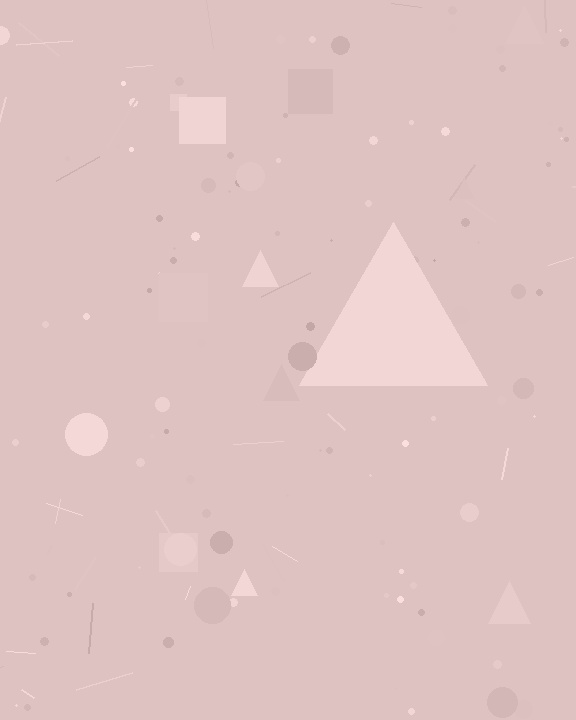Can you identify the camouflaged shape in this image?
The camouflaged shape is a triangle.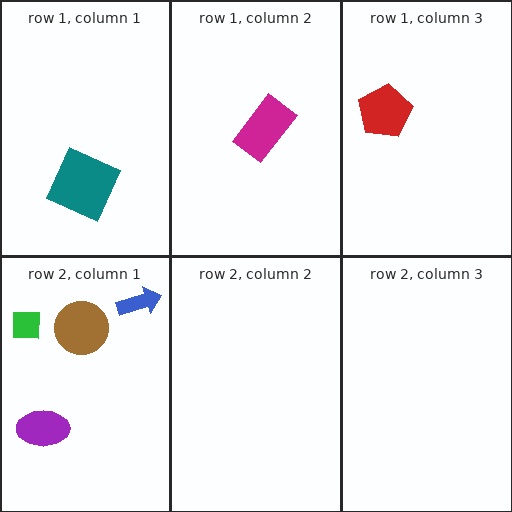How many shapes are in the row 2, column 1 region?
4.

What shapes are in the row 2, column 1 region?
The blue arrow, the green square, the brown circle, the purple ellipse.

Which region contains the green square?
The row 2, column 1 region.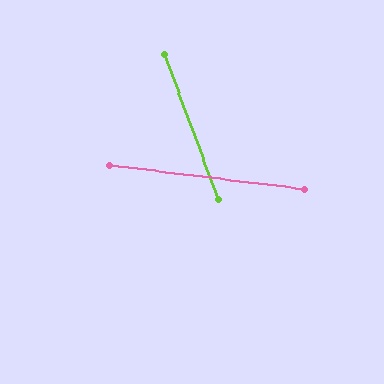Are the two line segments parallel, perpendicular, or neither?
Neither parallel nor perpendicular — they differ by about 63°.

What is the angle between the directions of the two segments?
Approximately 63 degrees.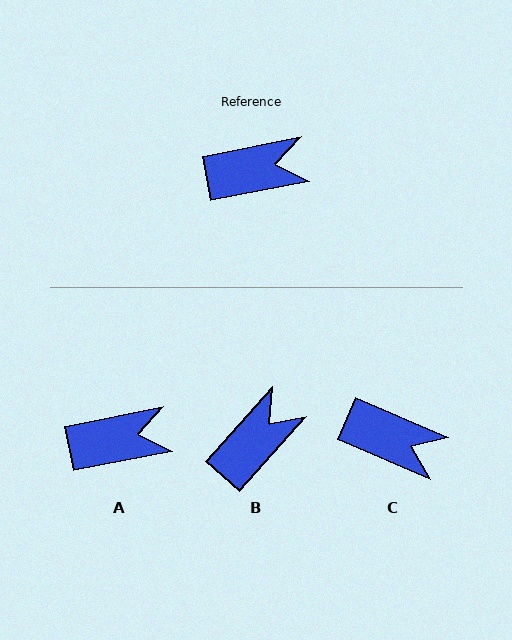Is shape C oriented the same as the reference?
No, it is off by about 34 degrees.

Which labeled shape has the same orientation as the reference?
A.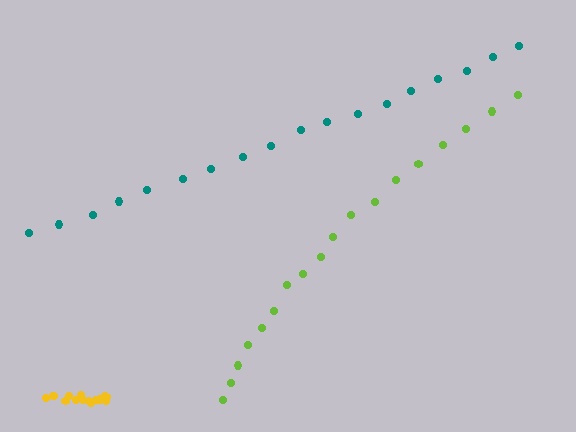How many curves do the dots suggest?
There are 3 distinct paths.